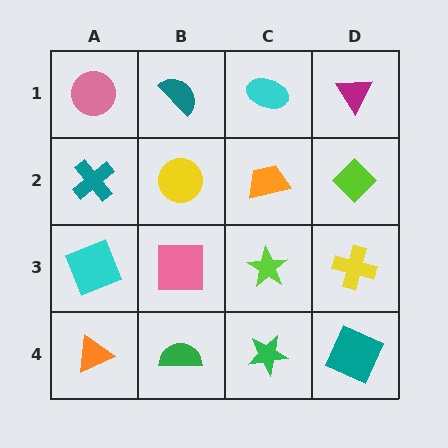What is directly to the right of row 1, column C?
A magenta triangle.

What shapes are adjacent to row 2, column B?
A teal semicircle (row 1, column B), a pink square (row 3, column B), a teal cross (row 2, column A), an orange trapezoid (row 2, column C).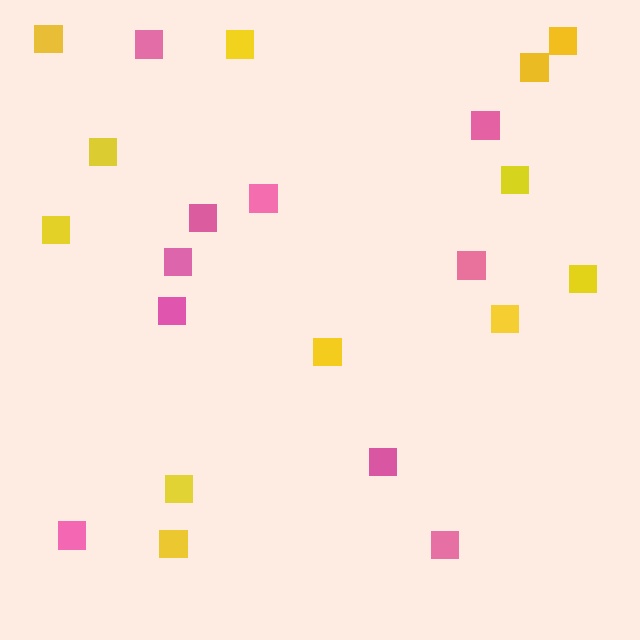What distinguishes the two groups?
There are 2 groups: one group of pink squares (10) and one group of yellow squares (12).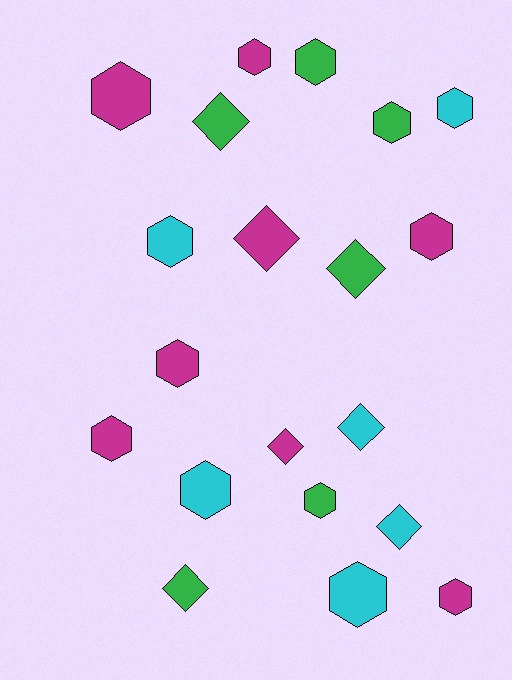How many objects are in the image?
There are 20 objects.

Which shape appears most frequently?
Hexagon, with 13 objects.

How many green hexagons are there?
There are 3 green hexagons.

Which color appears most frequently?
Magenta, with 8 objects.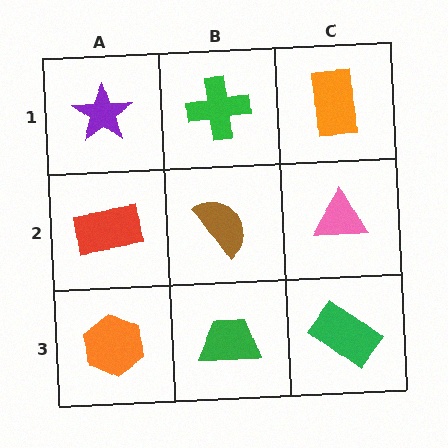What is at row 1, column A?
A purple star.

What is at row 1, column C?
An orange rectangle.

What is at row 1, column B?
A green cross.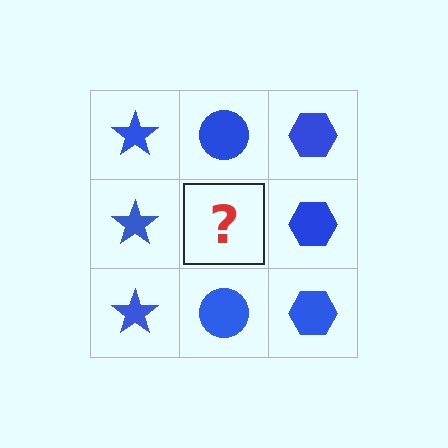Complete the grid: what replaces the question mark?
The question mark should be replaced with a blue circle.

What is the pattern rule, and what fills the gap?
The rule is that each column has a consistent shape. The gap should be filled with a blue circle.